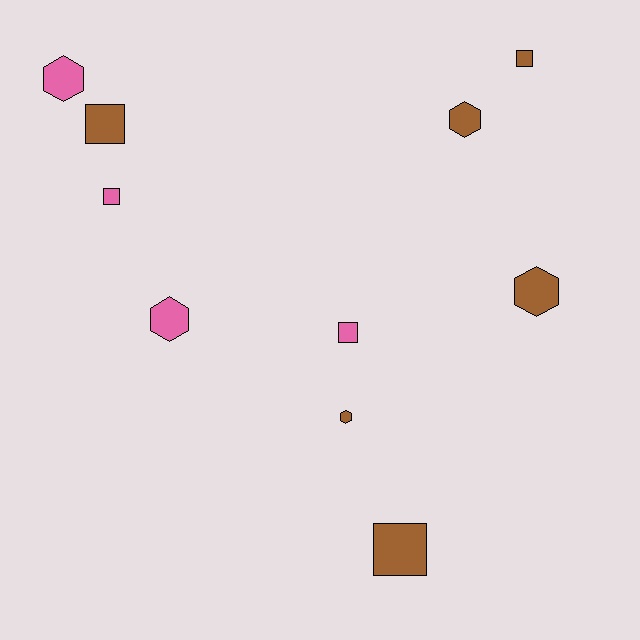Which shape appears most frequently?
Square, with 5 objects.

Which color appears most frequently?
Brown, with 6 objects.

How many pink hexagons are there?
There are 2 pink hexagons.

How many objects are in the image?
There are 10 objects.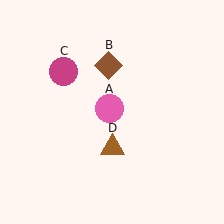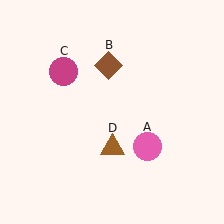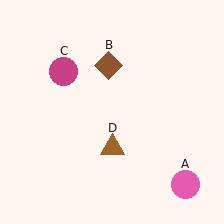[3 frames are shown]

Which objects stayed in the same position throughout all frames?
Brown diamond (object B) and magenta circle (object C) and brown triangle (object D) remained stationary.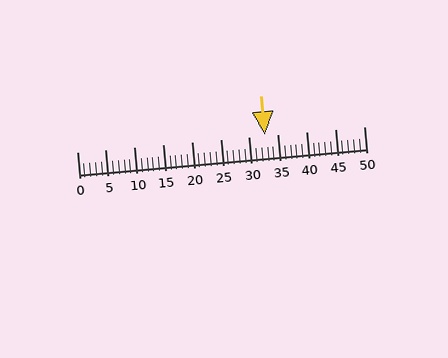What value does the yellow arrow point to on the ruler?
The yellow arrow points to approximately 33.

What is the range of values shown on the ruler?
The ruler shows values from 0 to 50.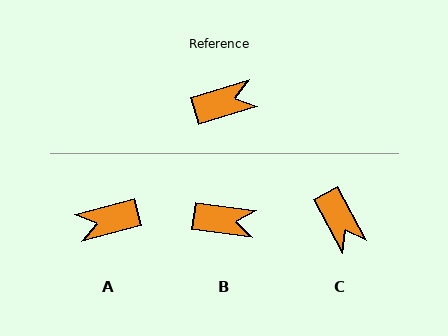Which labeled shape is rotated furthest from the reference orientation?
A, about 177 degrees away.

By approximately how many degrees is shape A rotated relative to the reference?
Approximately 177 degrees counter-clockwise.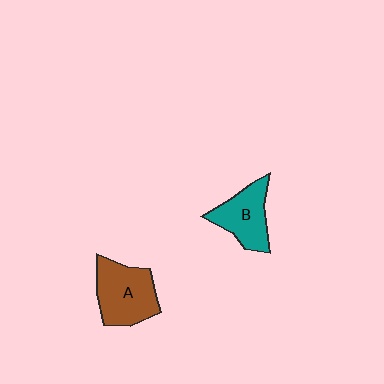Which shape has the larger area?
Shape A (brown).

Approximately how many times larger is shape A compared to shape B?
Approximately 1.2 times.